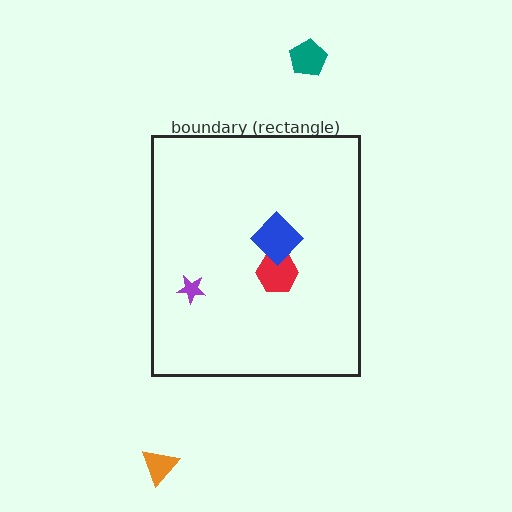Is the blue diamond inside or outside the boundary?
Inside.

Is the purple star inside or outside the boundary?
Inside.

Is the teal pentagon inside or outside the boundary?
Outside.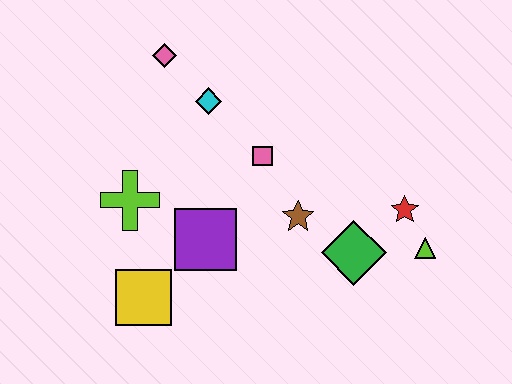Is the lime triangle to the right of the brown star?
Yes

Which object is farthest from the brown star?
The pink diamond is farthest from the brown star.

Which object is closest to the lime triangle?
The red star is closest to the lime triangle.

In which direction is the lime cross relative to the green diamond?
The lime cross is to the left of the green diamond.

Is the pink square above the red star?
Yes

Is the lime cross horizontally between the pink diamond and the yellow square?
No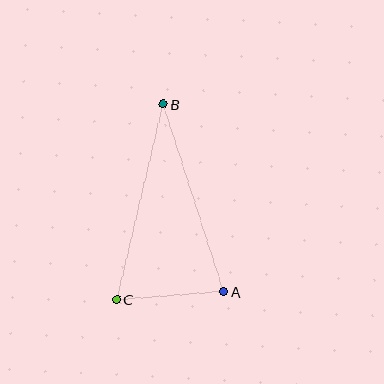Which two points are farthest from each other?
Points B and C are farthest from each other.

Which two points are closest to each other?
Points A and C are closest to each other.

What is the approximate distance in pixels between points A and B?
The distance between A and B is approximately 196 pixels.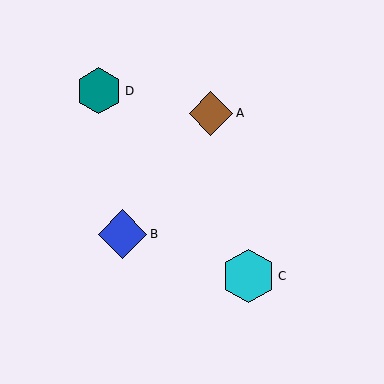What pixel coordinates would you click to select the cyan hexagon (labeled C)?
Click at (248, 276) to select the cyan hexagon C.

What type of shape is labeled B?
Shape B is a blue diamond.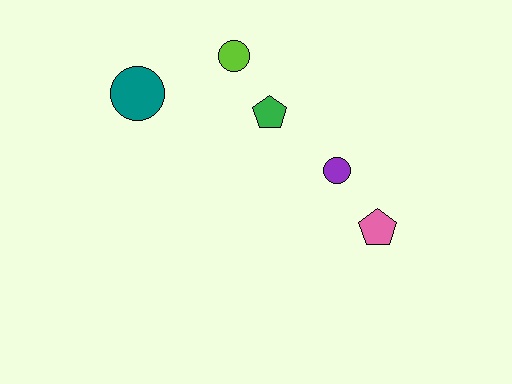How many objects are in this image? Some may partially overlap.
There are 5 objects.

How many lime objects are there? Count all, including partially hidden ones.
There is 1 lime object.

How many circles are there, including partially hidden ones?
There are 3 circles.